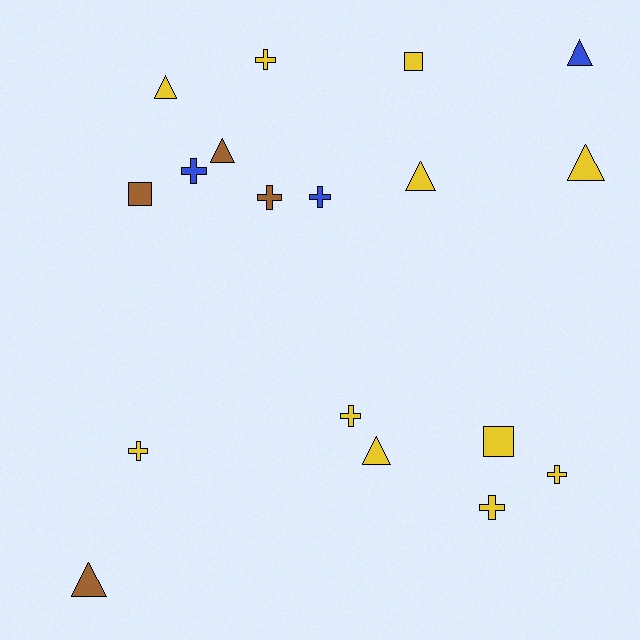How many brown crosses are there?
There is 1 brown cross.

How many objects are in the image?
There are 18 objects.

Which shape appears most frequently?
Cross, with 8 objects.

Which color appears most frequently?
Yellow, with 11 objects.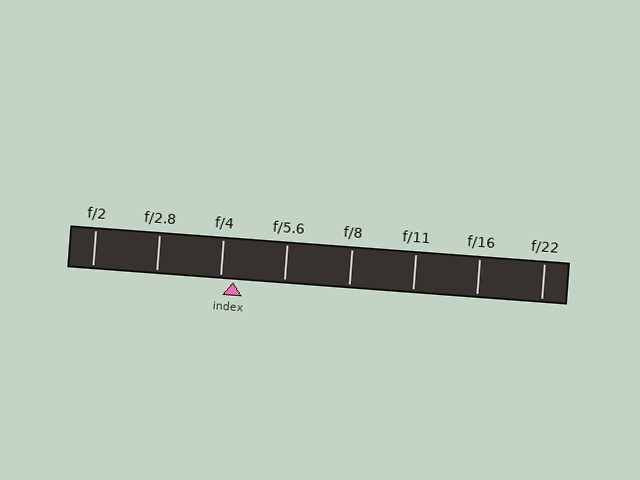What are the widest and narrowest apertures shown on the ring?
The widest aperture shown is f/2 and the narrowest is f/22.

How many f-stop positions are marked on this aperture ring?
There are 8 f-stop positions marked.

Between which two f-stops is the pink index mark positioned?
The index mark is between f/4 and f/5.6.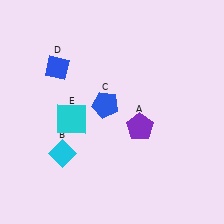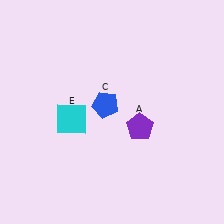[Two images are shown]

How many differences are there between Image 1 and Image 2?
There are 2 differences between the two images.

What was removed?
The blue diamond (D), the cyan diamond (B) were removed in Image 2.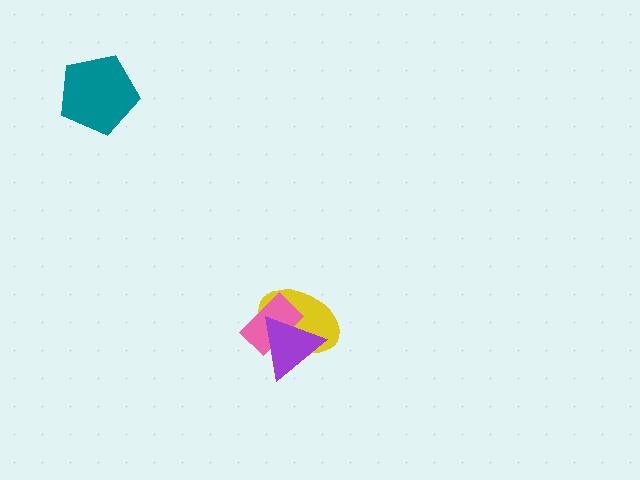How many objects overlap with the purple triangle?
2 objects overlap with the purple triangle.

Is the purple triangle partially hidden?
No, no other shape covers it.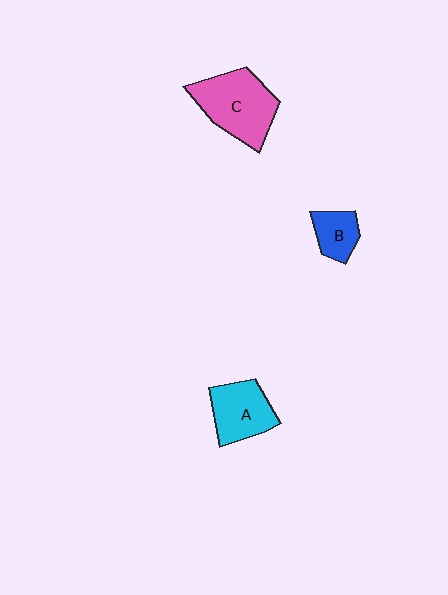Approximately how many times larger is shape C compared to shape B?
Approximately 2.3 times.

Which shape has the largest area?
Shape C (pink).